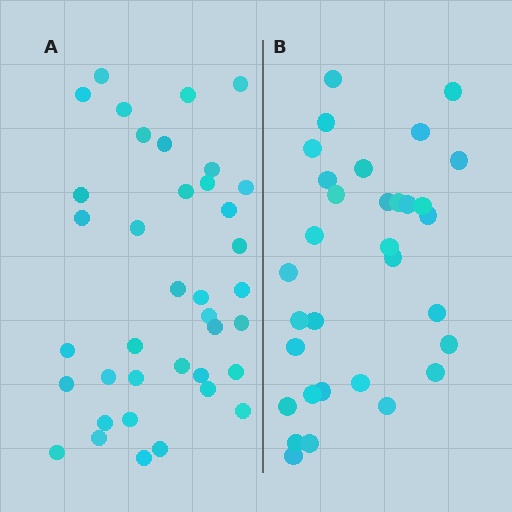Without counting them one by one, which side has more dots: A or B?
Region A (the left region) has more dots.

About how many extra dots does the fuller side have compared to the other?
Region A has about 6 more dots than region B.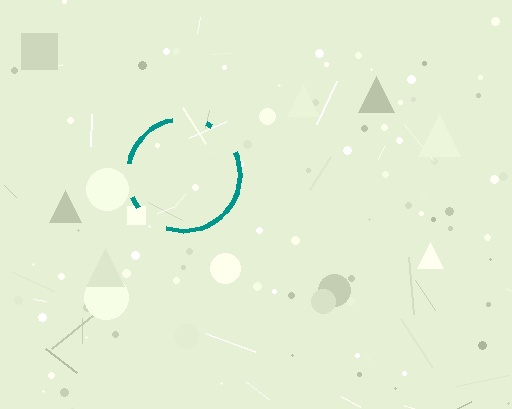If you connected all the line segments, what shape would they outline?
They would outline a circle.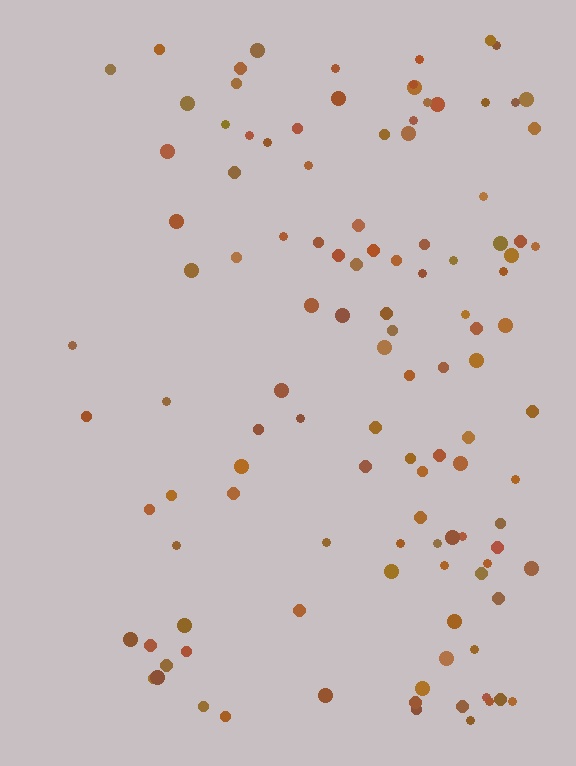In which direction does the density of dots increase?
From left to right, with the right side densest.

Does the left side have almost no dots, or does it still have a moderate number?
Still a moderate number, just noticeably fewer than the right.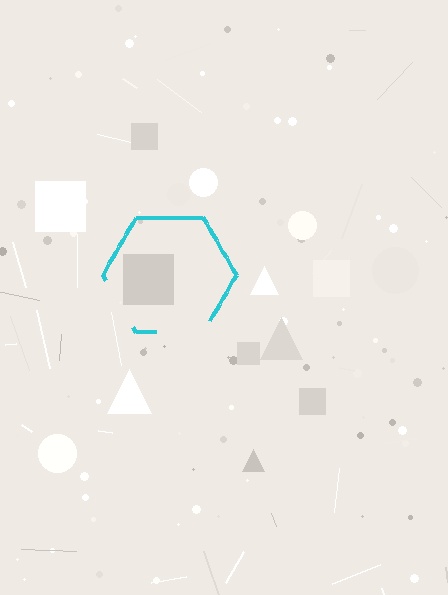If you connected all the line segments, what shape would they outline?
They would outline a hexagon.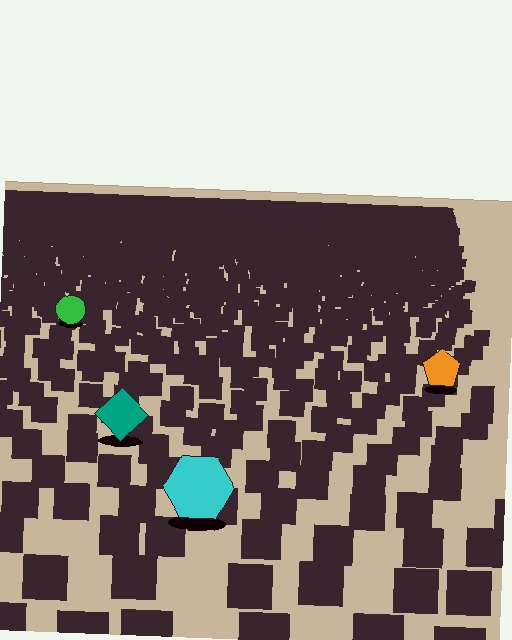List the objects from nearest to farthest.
From nearest to farthest: the cyan hexagon, the teal diamond, the orange pentagon, the green circle.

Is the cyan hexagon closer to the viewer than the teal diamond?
Yes. The cyan hexagon is closer — you can tell from the texture gradient: the ground texture is coarser near it.